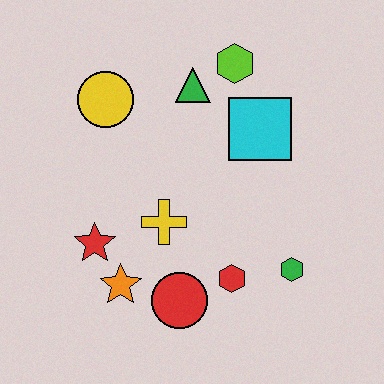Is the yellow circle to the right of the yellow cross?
No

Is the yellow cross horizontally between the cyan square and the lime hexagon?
No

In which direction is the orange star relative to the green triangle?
The orange star is below the green triangle.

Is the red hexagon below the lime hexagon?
Yes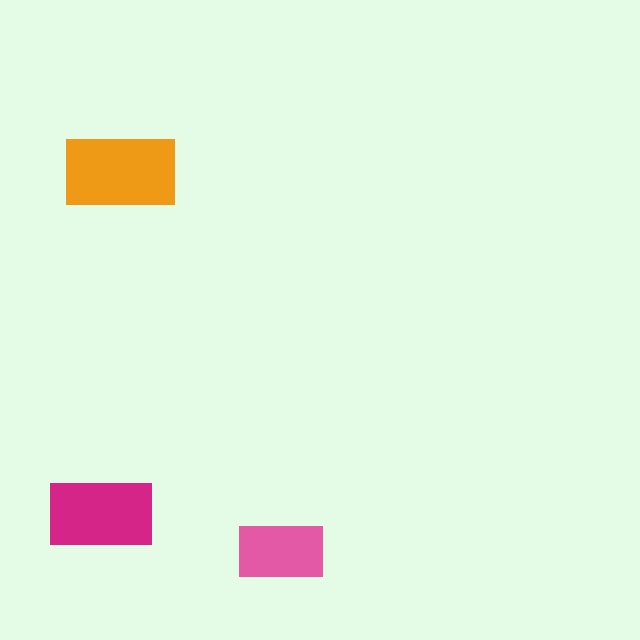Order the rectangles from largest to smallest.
the orange one, the magenta one, the pink one.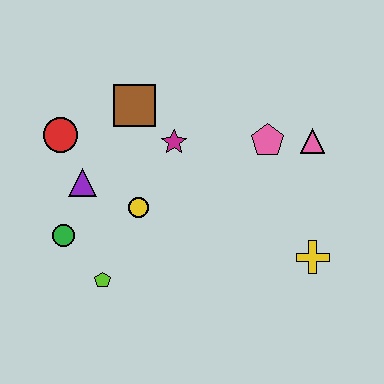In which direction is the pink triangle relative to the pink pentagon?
The pink triangle is to the right of the pink pentagon.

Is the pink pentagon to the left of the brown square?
No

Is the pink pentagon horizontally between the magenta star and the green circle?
No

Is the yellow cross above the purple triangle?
No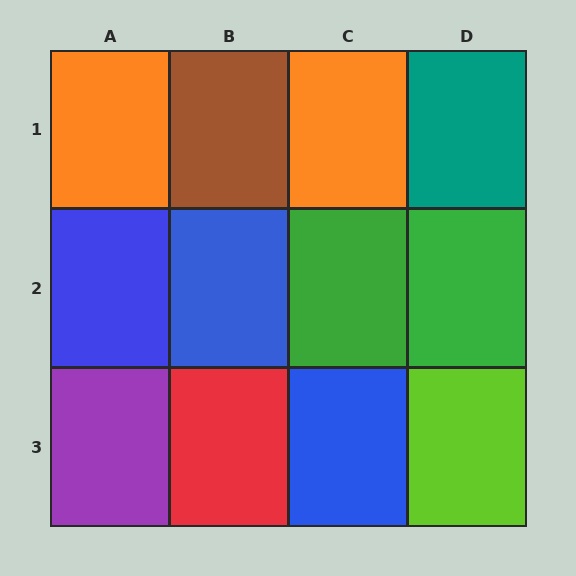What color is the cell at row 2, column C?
Green.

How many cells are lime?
1 cell is lime.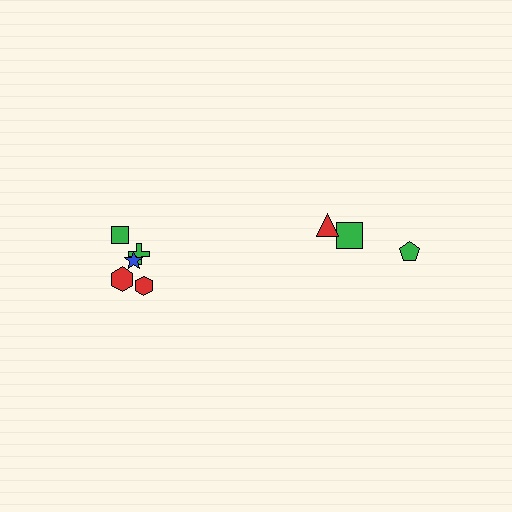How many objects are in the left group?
There are 5 objects.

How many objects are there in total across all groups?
There are 8 objects.